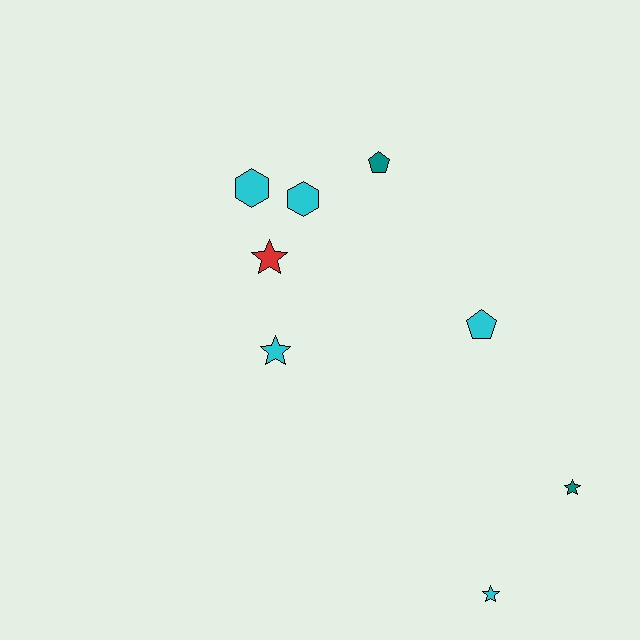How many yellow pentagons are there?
There are no yellow pentagons.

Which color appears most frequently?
Cyan, with 5 objects.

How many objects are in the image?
There are 8 objects.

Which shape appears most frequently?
Star, with 4 objects.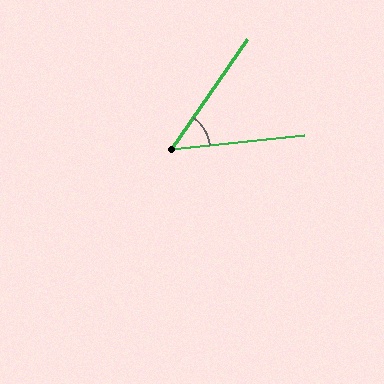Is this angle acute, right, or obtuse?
It is acute.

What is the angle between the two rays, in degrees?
Approximately 49 degrees.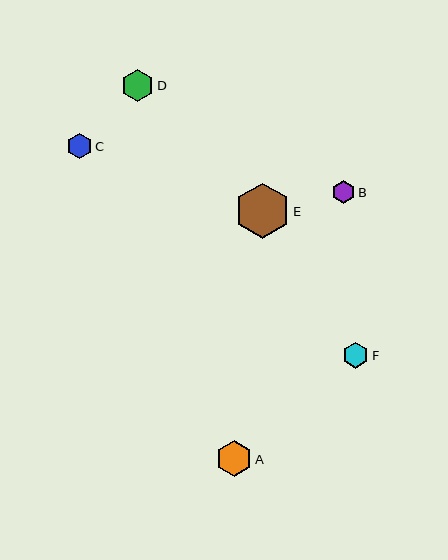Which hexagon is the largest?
Hexagon E is the largest with a size of approximately 55 pixels.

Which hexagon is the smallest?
Hexagon B is the smallest with a size of approximately 23 pixels.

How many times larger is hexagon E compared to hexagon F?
Hexagon E is approximately 2.1 times the size of hexagon F.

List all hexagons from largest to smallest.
From largest to smallest: E, A, D, F, C, B.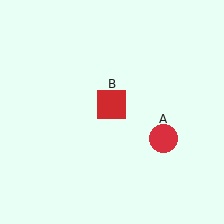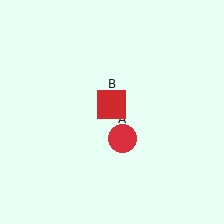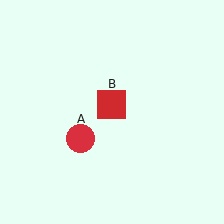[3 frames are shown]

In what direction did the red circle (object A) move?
The red circle (object A) moved left.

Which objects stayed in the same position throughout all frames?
Red square (object B) remained stationary.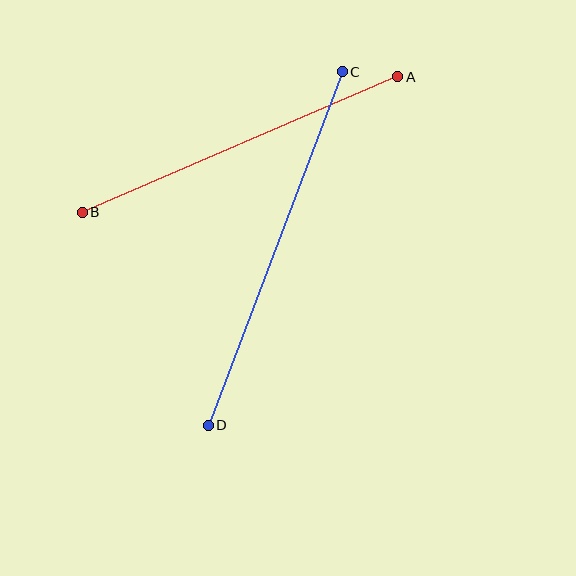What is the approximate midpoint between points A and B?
The midpoint is at approximately (240, 144) pixels.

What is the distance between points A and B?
The distance is approximately 344 pixels.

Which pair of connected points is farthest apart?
Points C and D are farthest apart.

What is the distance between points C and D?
The distance is approximately 378 pixels.